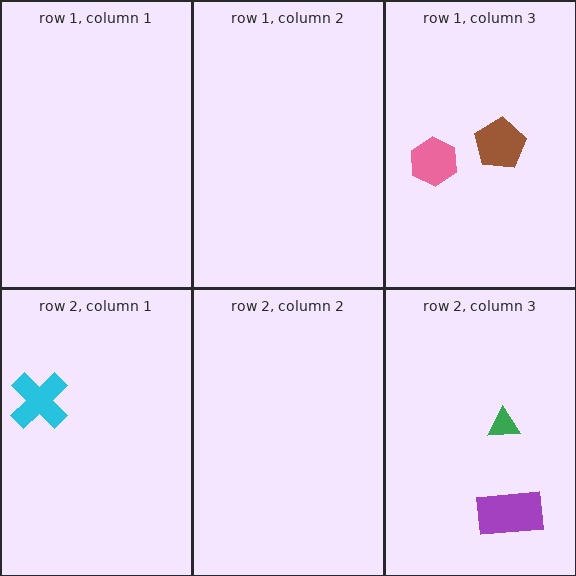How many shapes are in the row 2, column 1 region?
1.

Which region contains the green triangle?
The row 2, column 3 region.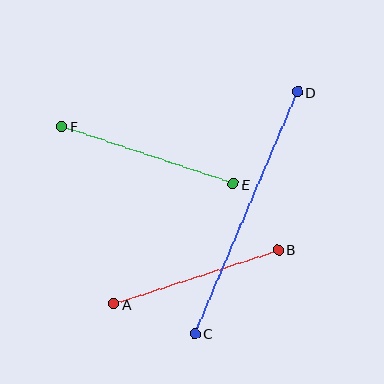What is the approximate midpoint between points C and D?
The midpoint is at approximately (246, 213) pixels.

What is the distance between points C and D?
The distance is approximately 263 pixels.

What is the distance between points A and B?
The distance is approximately 173 pixels.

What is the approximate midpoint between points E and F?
The midpoint is at approximately (148, 155) pixels.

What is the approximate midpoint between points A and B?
The midpoint is at approximately (196, 277) pixels.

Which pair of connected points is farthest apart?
Points C and D are farthest apart.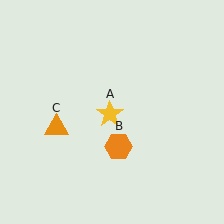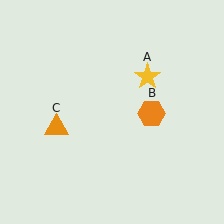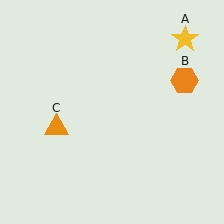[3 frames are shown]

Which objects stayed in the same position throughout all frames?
Orange triangle (object C) remained stationary.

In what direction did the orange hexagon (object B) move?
The orange hexagon (object B) moved up and to the right.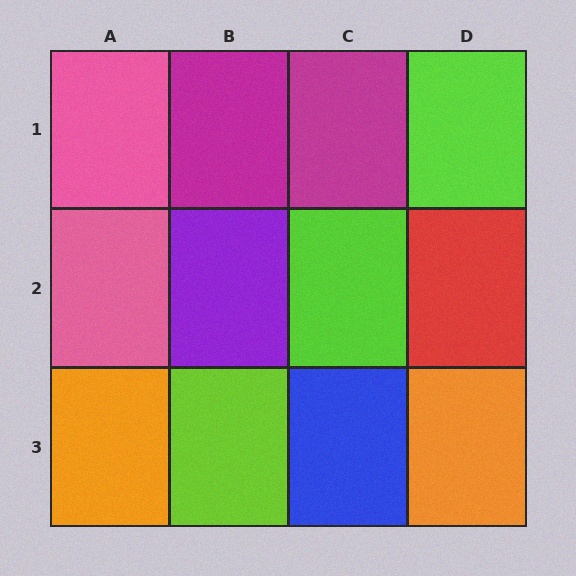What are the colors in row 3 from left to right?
Orange, lime, blue, orange.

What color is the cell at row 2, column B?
Purple.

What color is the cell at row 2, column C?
Lime.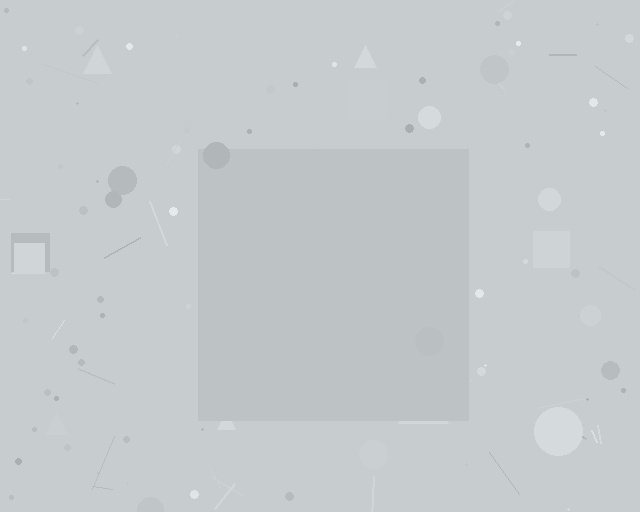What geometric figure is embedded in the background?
A square is embedded in the background.